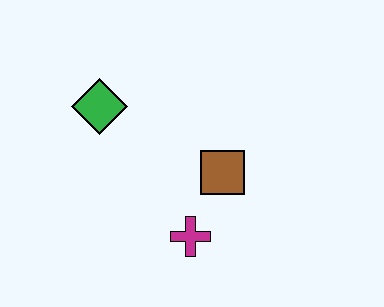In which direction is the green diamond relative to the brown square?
The green diamond is to the left of the brown square.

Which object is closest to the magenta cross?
The brown square is closest to the magenta cross.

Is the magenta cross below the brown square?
Yes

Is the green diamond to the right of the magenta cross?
No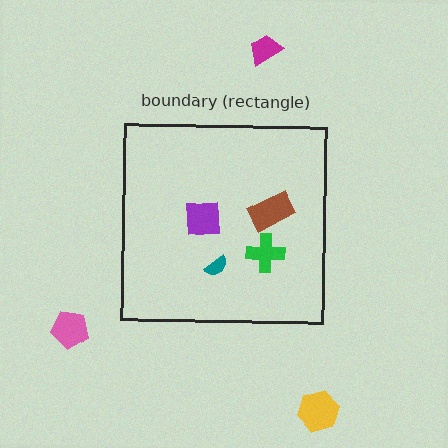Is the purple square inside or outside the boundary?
Inside.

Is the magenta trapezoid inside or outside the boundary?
Outside.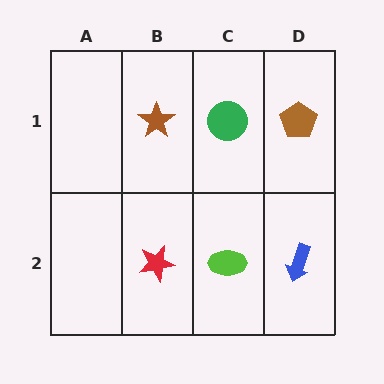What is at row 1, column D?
A brown pentagon.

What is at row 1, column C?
A green circle.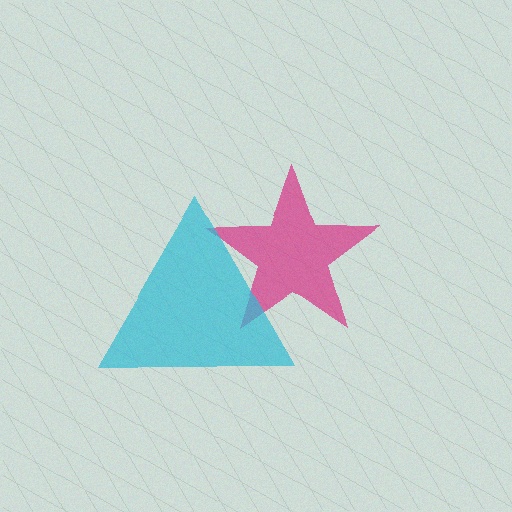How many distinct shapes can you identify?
There are 2 distinct shapes: a magenta star, a cyan triangle.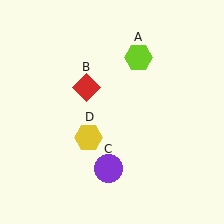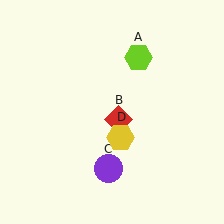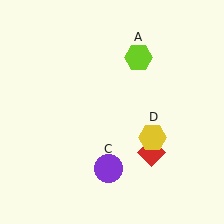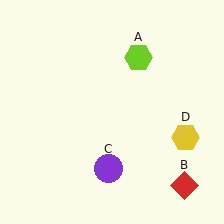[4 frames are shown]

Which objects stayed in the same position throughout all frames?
Lime hexagon (object A) and purple circle (object C) remained stationary.